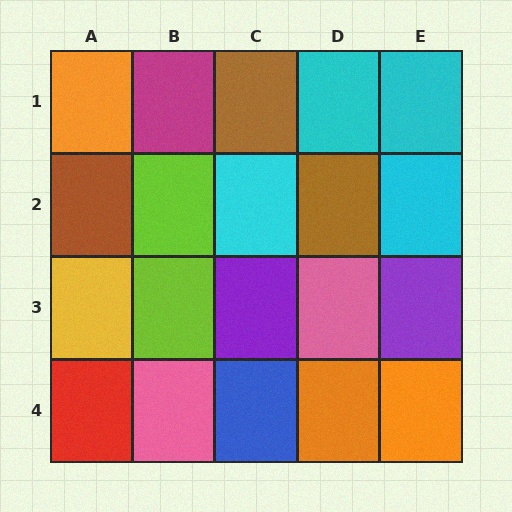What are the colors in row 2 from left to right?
Brown, lime, cyan, brown, cyan.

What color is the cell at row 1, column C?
Brown.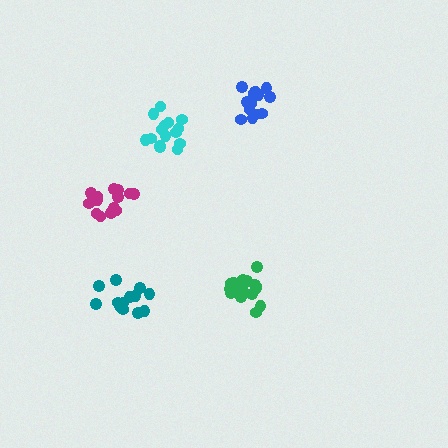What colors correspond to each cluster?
The clusters are colored: cyan, green, blue, magenta, teal.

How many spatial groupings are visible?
There are 5 spatial groupings.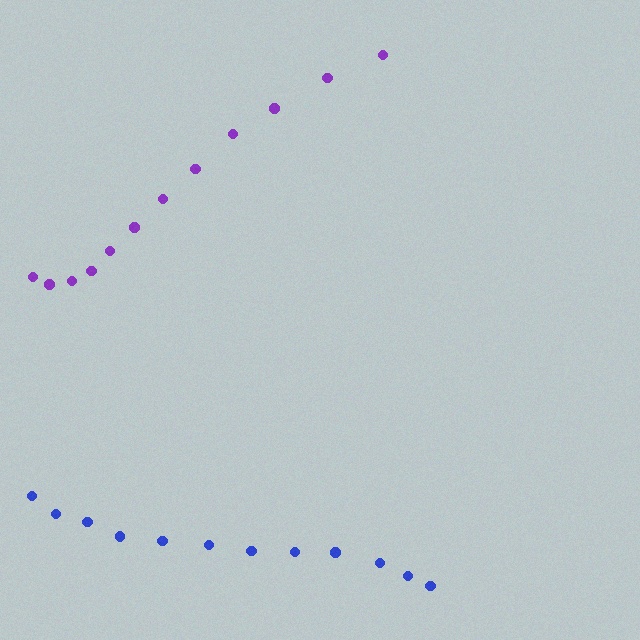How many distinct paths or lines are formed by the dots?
There are 2 distinct paths.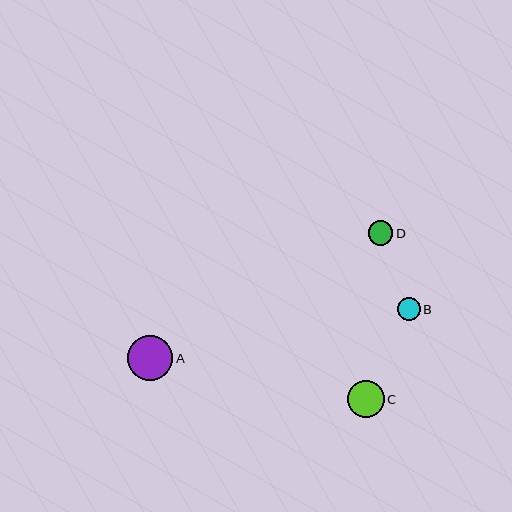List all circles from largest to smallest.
From largest to smallest: A, C, D, B.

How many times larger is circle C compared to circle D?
Circle C is approximately 1.5 times the size of circle D.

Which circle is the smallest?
Circle B is the smallest with a size of approximately 23 pixels.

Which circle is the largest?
Circle A is the largest with a size of approximately 45 pixels.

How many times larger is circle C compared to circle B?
Circle C is approximately 1.6 times the size of circle B.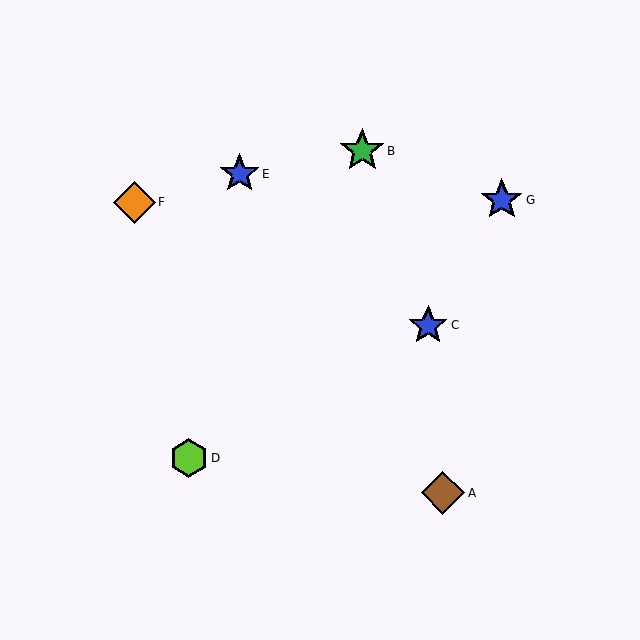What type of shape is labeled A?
Shape A is a brown diamond.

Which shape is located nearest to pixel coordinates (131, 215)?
The orange diamond (labeled F) at (134, 202) is nearest to that location.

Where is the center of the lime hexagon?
The center of the lime hexagon is at (189, 458).